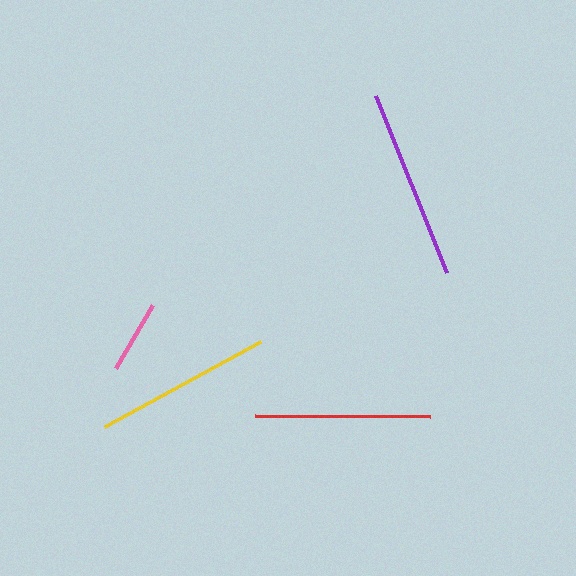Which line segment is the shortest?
The pink line is the shortest at approximately 74 pixels.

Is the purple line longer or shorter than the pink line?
The purple line is longer than the pink line.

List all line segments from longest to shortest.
From longest to shortest: purple, yellow, red, pink.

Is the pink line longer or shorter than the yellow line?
The yellow line is longer than the pink line.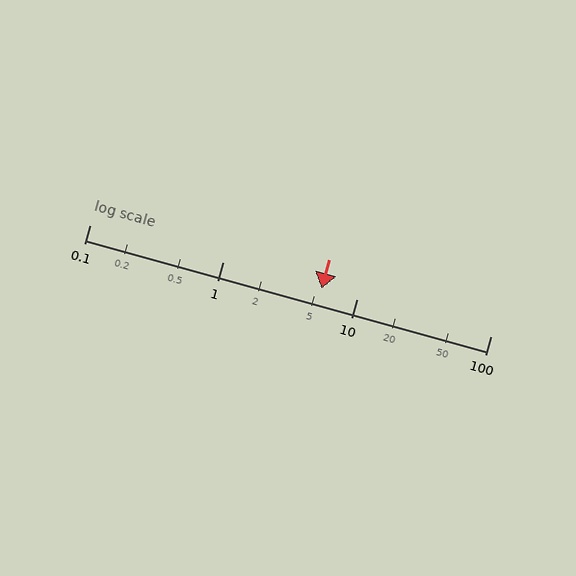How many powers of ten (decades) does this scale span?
The scale spans 3 decades, from 0.1 to 100.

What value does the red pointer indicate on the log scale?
The pointer indicates approximately 5.4.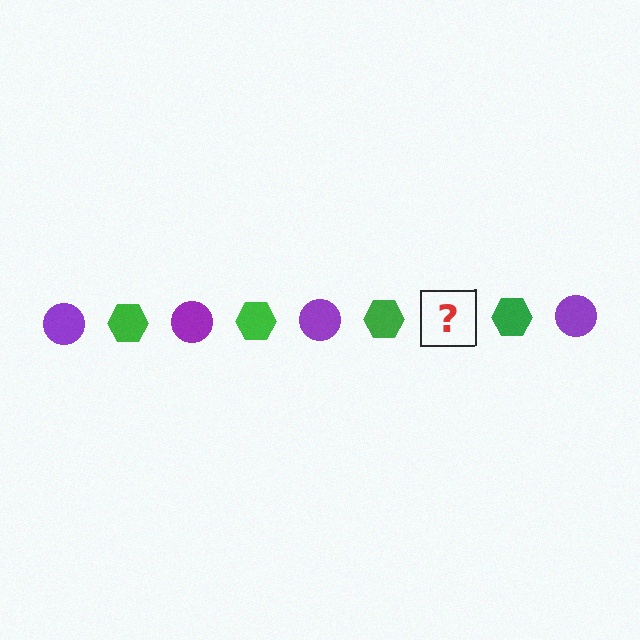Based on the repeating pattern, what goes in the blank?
The blank should be a purple circle.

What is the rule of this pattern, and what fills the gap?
The rule is that the pattern alternates between purple circle and green hexagon. The gap should be filled with a purple circle.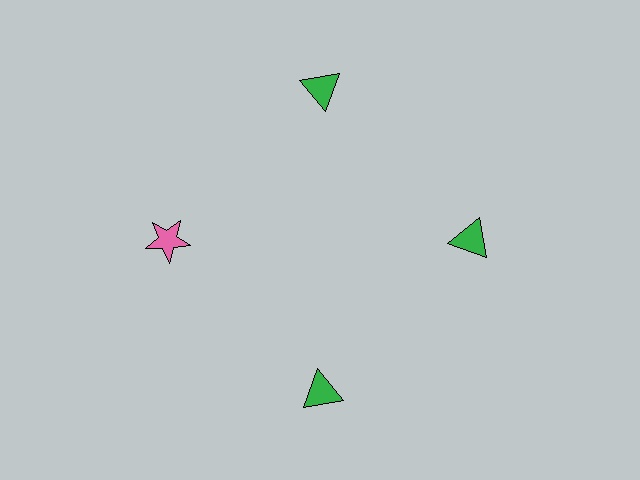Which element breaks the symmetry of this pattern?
The pink star at roughly the 9 o'clock position breaks the symmetry. All other shapes are green triangles.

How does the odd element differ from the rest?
It differs in both color (pink instead of green) and shape (star instead of triangle).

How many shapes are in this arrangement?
There are 4 shapes arranged in a ring pattern.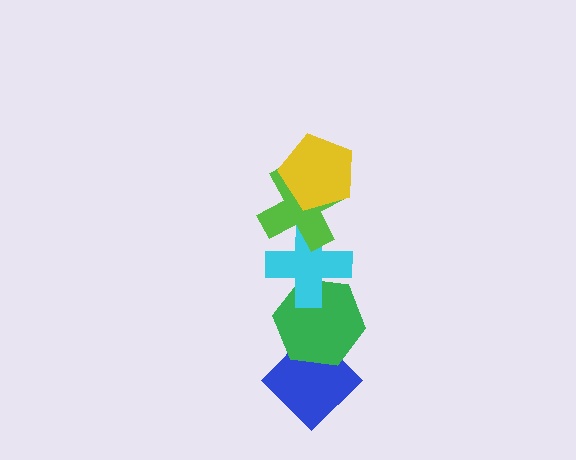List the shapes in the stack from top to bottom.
From top to bottom: the yellow pentagon, the lime cross, the cyan cross, the green hexagon, the blue diamond.